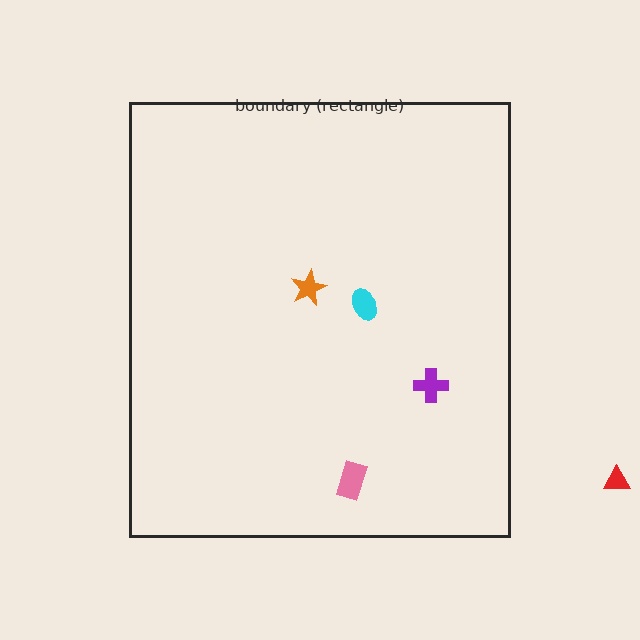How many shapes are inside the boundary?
4 inside, 1 outside.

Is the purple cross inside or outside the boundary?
Inside.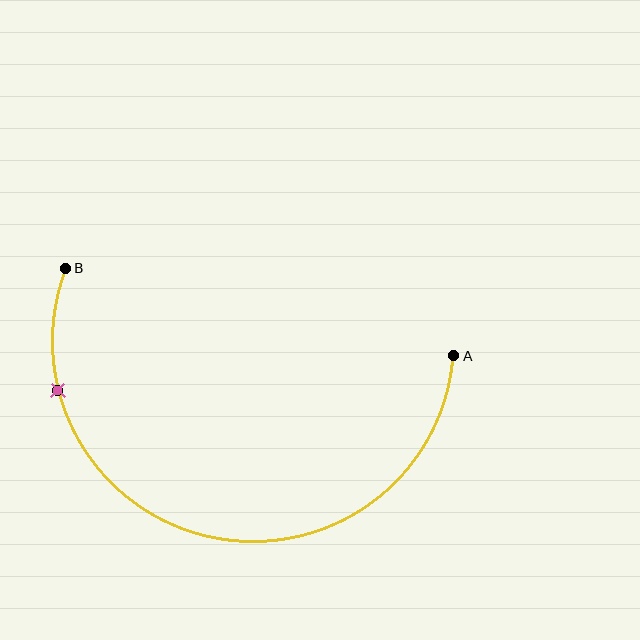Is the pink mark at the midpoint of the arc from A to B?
No. The pink mark lies on the arc but is closer to endpoint B. The arc midpoint would be at the point on the curve equidistant along the arc from both A and B.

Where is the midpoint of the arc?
The arc midpoint is the point on the curve farthest from the straight line joining A and B. It sits below that line.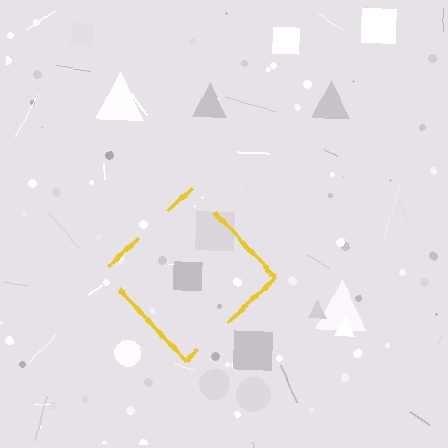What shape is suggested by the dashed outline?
The dashed outline suggests a diamond.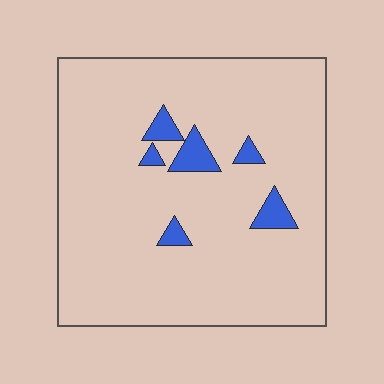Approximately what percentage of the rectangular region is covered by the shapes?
Approximately 5%.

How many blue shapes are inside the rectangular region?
6.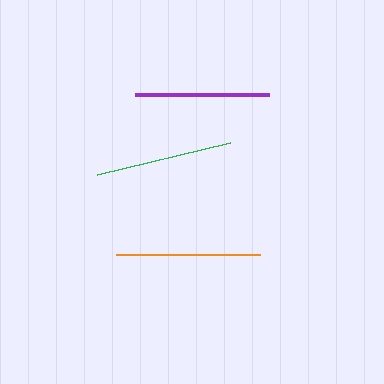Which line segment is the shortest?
The purple line is the shortest at approximately 134 pixels.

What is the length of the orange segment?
The orange segment is approximately 144 pixels long.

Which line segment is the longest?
The orange line is the longest at approximately 144 pixels.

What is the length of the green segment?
The green segment is approximately 137 pixels long.